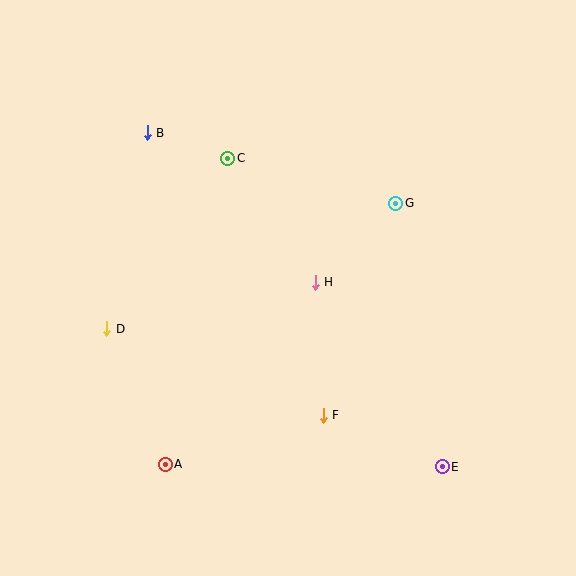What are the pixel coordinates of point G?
Point G is at (396, 203).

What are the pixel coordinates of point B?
Point B is at (147, 133).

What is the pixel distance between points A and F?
The distance between A and F is 165 pixels.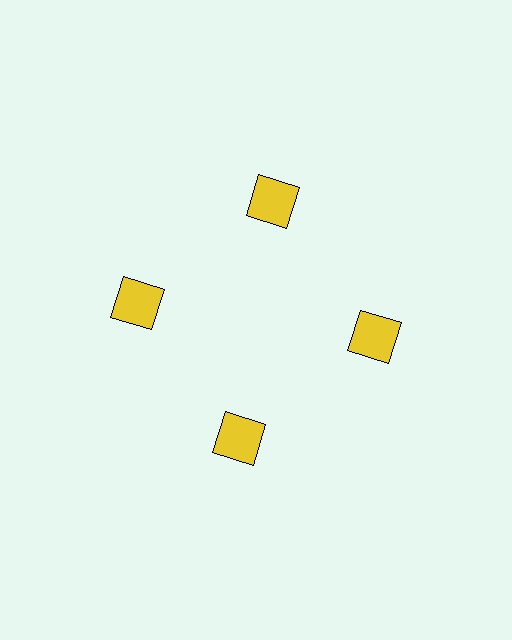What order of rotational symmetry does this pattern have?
This pattern has 4-fold rotational symmetry.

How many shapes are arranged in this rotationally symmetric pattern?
There are 4 shapes, arranged in 4 groups of 1.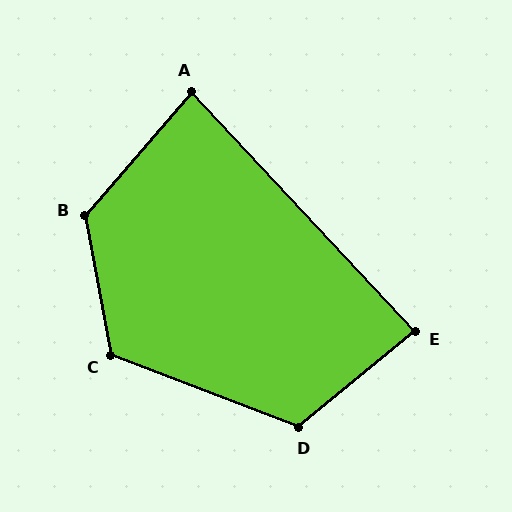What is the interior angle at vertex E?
Approximately 86 degrees (approximately right).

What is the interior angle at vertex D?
Approximately 120 degrees (obtuse).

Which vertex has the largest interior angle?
B, at approximately 128 degrees.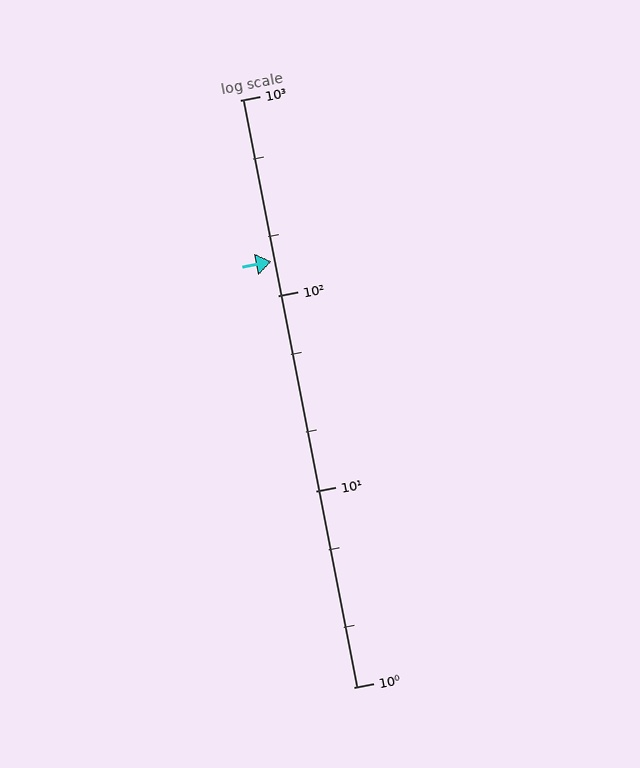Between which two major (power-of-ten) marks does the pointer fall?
The pointer is between 100 and 1000.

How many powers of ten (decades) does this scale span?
The scale spans 3 decades, from 1 to 1000.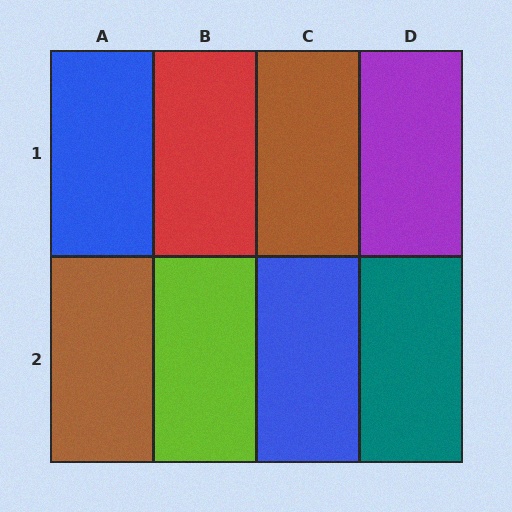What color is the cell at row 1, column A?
Blue.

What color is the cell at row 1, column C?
Brown.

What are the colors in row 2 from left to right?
Brown, lime, blue, teal.